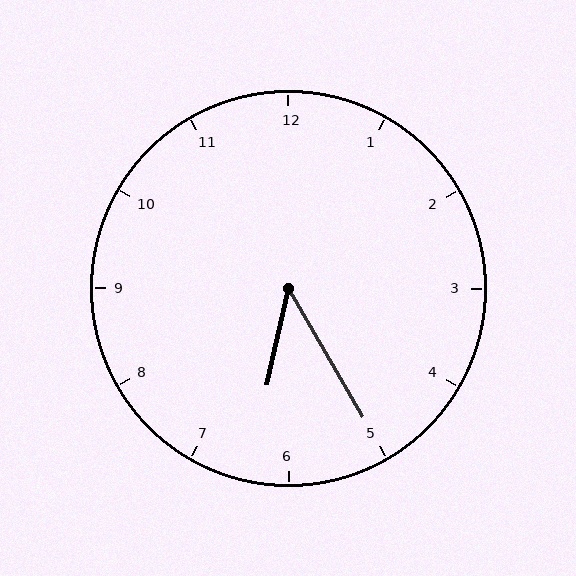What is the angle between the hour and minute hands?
Approximately 42 degrees.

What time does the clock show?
6:25.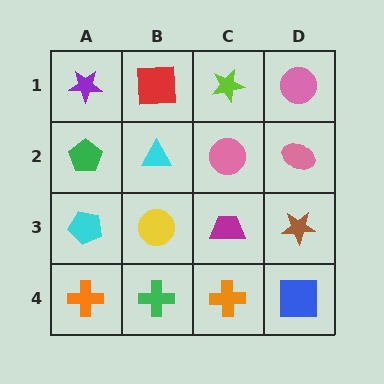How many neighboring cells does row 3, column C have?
4.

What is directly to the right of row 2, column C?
A pink ellipse.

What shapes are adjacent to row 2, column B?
A red square (row 1, column B), a yellow circle (row 3, column B), a green pentagon (row 2, column A), a pink circle (row 2, column C).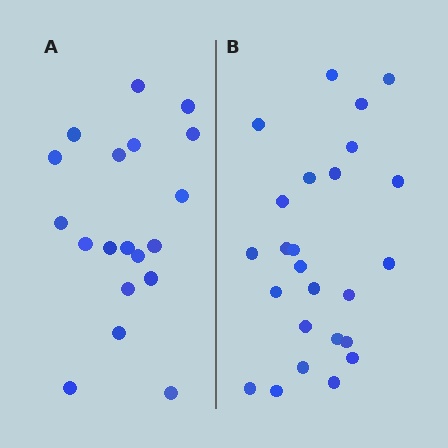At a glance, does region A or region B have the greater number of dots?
Region B (the right region) has more dots.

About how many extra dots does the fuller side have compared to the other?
Region B has about 6 more dots than region A.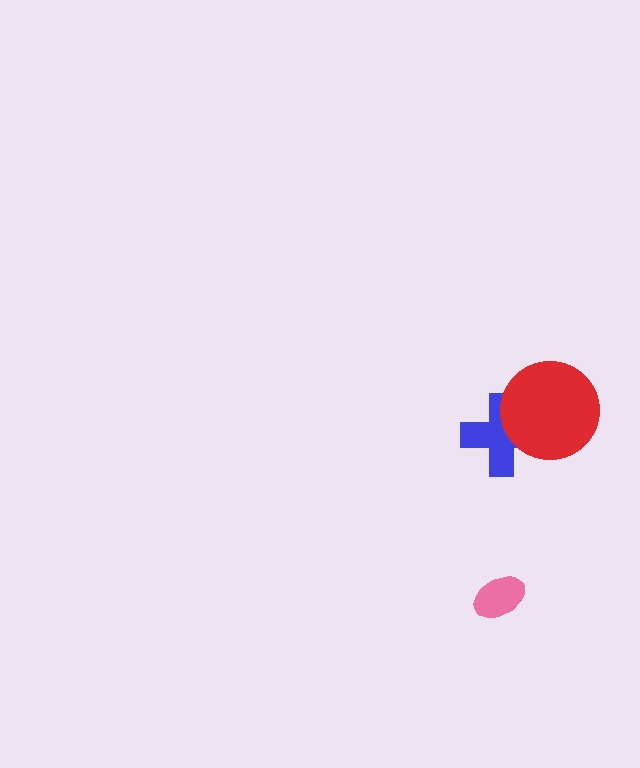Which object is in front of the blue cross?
The red circle is in front of the blue cross.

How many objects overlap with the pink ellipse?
0 objects overlap with the pink ellipse.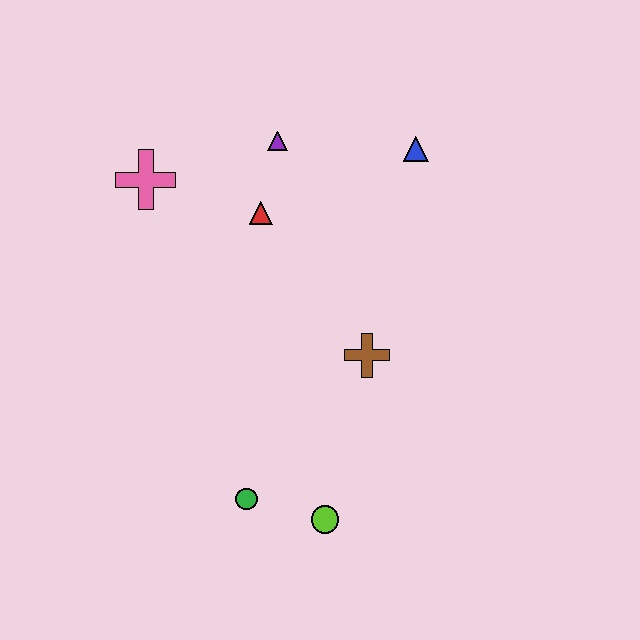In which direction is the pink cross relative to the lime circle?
The pink cross is above the lime circle.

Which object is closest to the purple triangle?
The red triangle is closest to the purple triangle.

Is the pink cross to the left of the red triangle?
Yes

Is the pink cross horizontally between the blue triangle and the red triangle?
No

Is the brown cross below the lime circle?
No